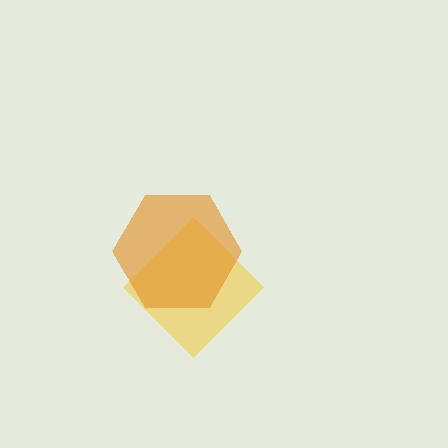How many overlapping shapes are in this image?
There are 2 overlapping shapes in the image.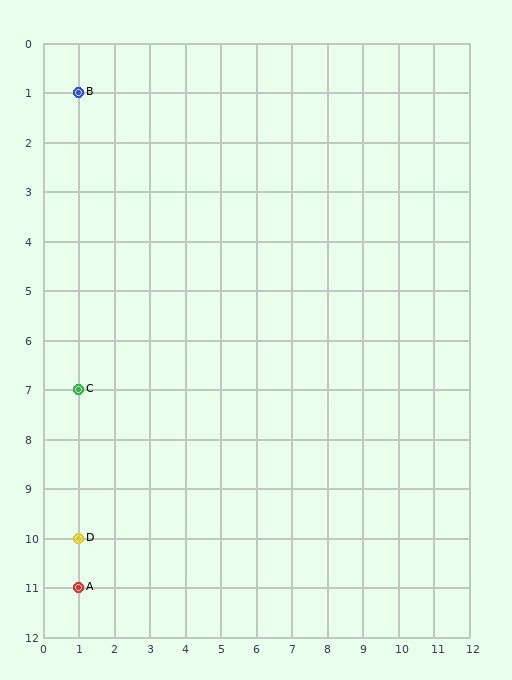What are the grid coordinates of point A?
Point A is at grid coordinates (1, 11).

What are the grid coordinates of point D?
Point D is at grid coordinates (1, 10).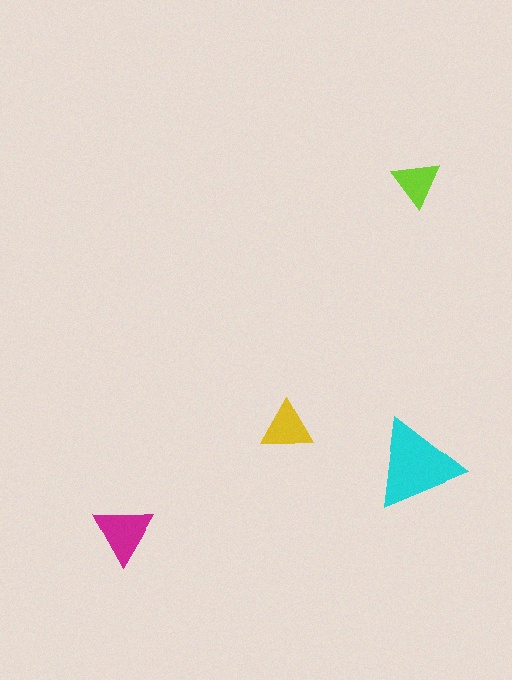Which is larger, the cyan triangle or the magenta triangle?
The cyan one.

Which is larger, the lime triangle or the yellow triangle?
The yellow one.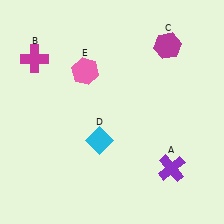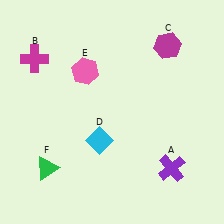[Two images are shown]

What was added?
A green triangle (F) was added in Image 2.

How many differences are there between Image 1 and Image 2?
There is 1 difference between the two images.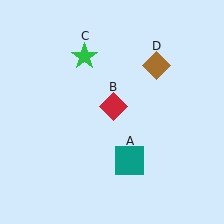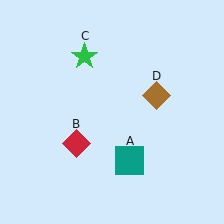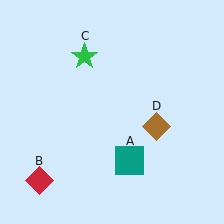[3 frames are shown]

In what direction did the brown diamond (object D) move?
The brown diamond (object D) moved down.